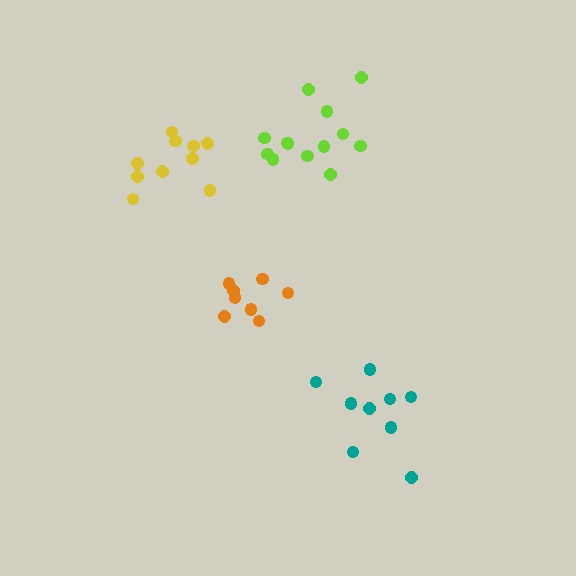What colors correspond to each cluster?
The clusters are colored: yellow, lime, teal, orange.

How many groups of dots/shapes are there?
There are 4 groups.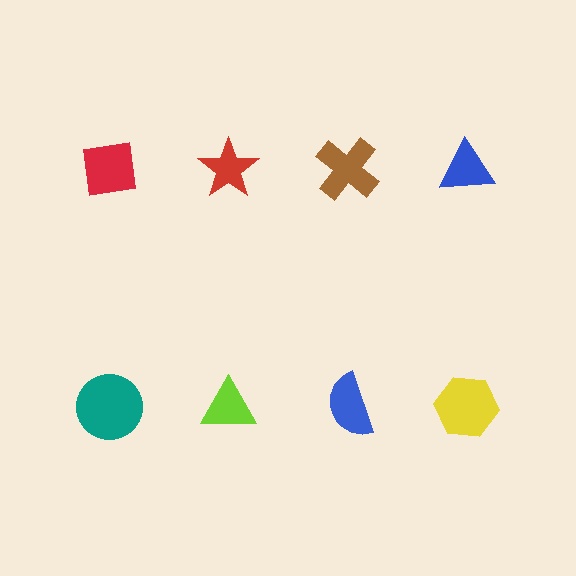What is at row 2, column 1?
A teal circle.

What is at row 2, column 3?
A blue semicircle.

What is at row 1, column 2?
A red star.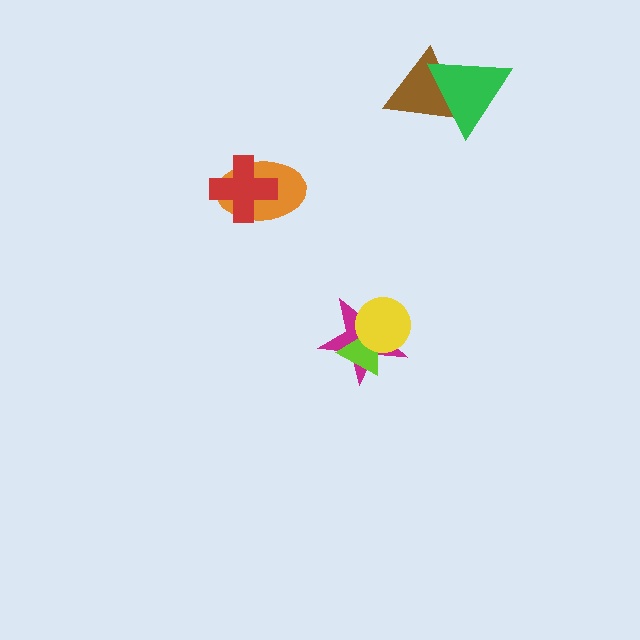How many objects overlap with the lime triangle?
2 objects overlap with the lime triangle.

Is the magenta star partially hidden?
Yes, it is partially covered by another shape.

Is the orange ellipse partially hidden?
Yes, it is partially covered by another shape.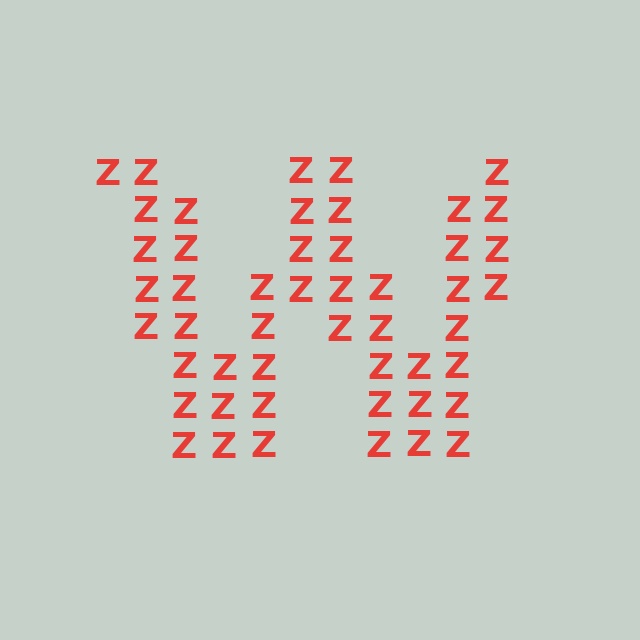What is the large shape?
The large shape is the letter W.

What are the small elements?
The small elements are letter Z's.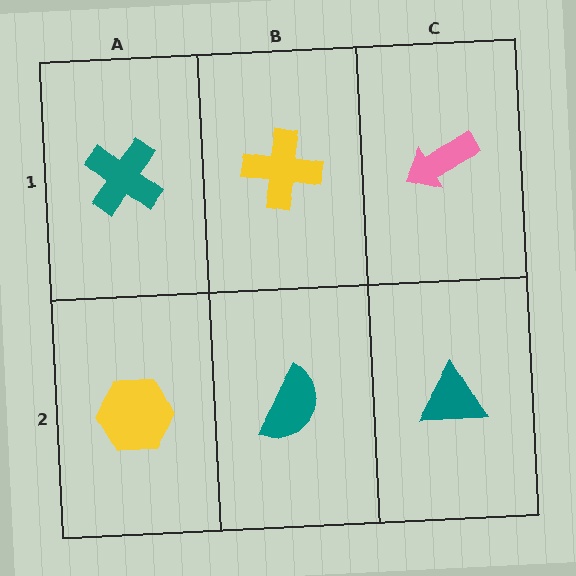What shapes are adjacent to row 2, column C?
A pink arrow (row 1, column C), a teal semicircle (row 2, column B).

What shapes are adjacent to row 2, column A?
A teal cross (row 1, column A), a teal semicircle (row 2, column B).